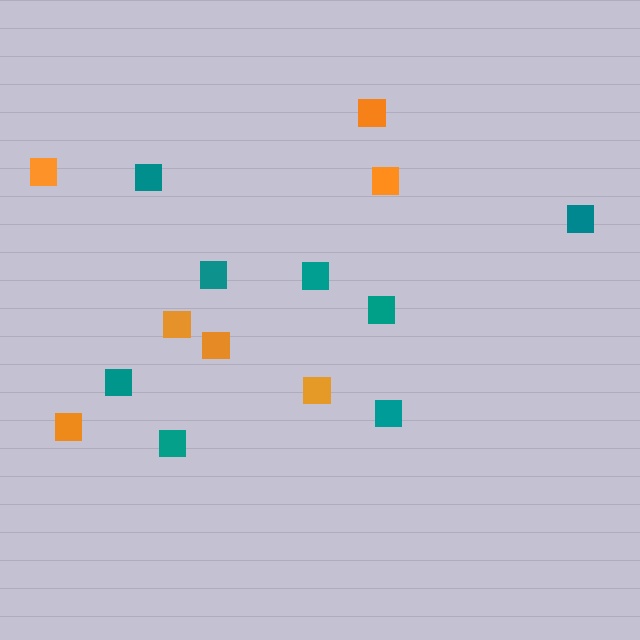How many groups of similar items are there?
There are 2 groups: one group of orange squares (7) and one group of teal squares (8).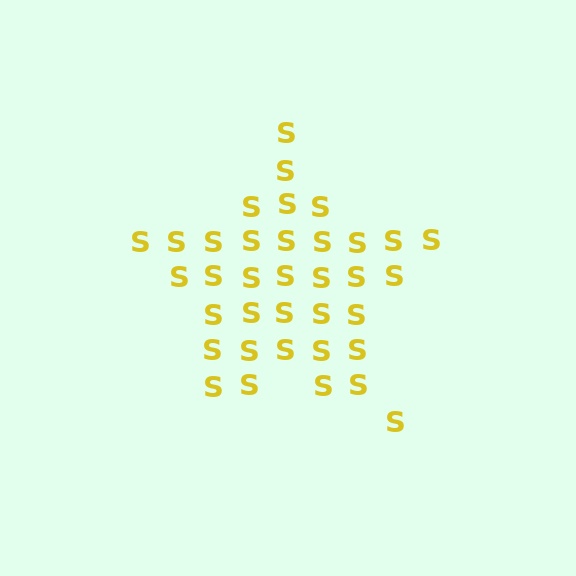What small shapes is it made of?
It is made of small letter S's.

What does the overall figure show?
The overall figure shows a star.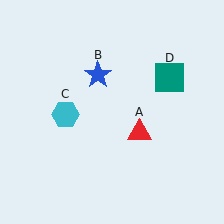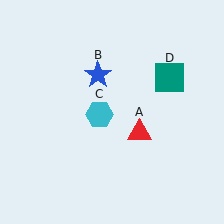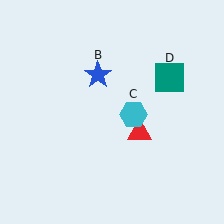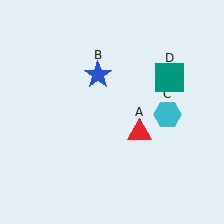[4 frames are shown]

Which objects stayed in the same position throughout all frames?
Red triangle (object A) and blue star (object B) and teal square (object D) remained stationary.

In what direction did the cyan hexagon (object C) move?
The cyan hexagon (object C) moved right.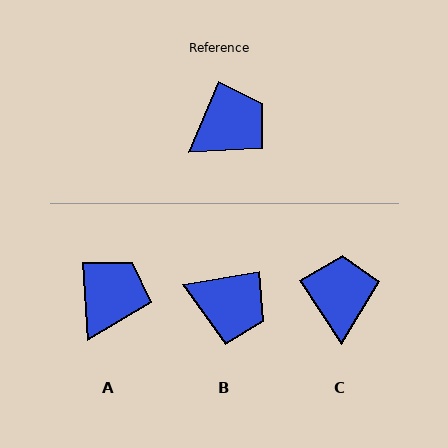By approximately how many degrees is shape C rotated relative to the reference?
Approximately 56 degrees counter-clockwise.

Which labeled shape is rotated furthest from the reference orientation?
B, about 58 degrees away.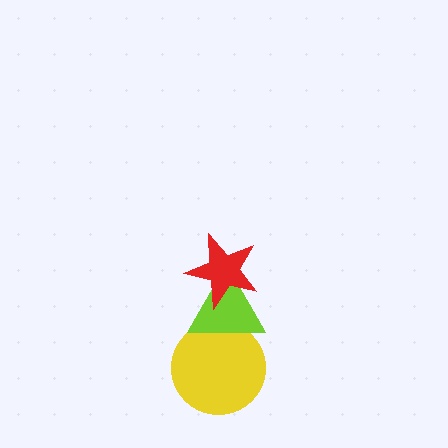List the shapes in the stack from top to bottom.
From top to bottom: the red star, the lime triangle, the yellow circle.